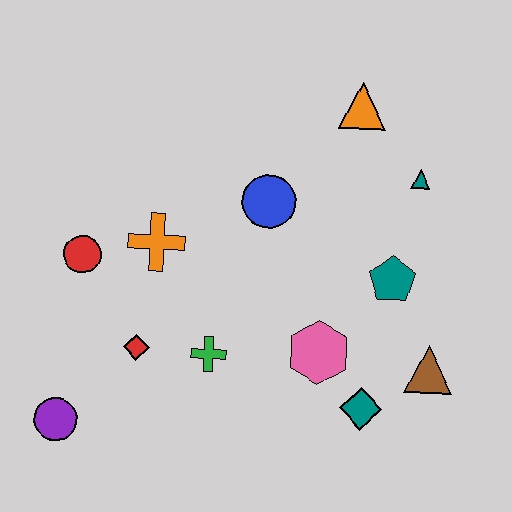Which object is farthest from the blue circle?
The purple circle is farthest from the blue circle.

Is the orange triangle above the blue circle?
Yes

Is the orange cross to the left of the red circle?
No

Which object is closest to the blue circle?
The orange cross is closest to the blue circle.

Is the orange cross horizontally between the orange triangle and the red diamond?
Yes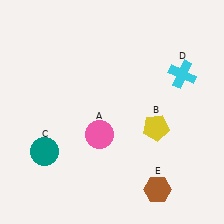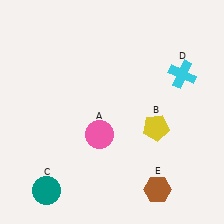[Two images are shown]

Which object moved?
The teal circle (C) moved down.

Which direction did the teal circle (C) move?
The teal circle (C) moved down.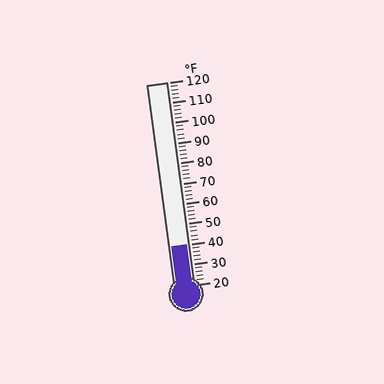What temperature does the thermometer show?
The thermometer shows approximately 40°F.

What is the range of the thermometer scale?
The thermometer scale ranges from 20°F to 120°F.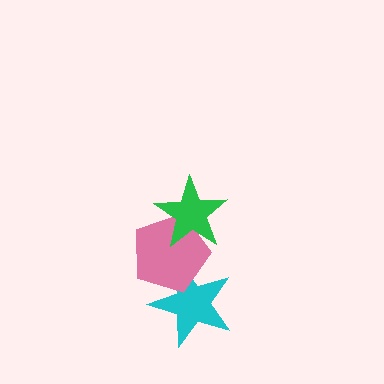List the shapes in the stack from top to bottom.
From top to bottom: the green star, the pink pentagon, the cyan star.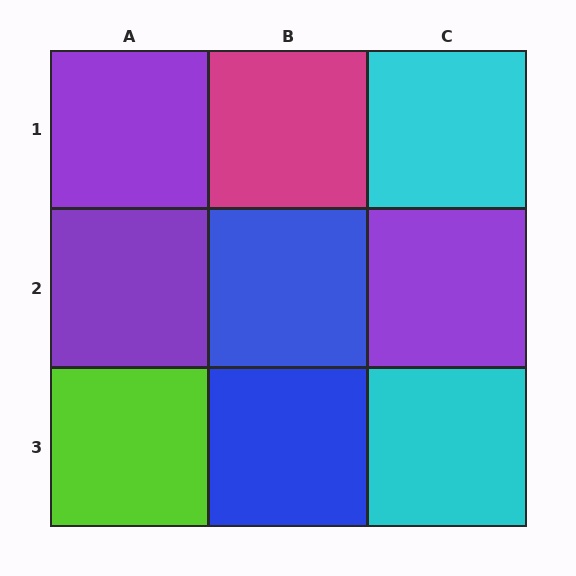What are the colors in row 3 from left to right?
Lime, blue, cyan.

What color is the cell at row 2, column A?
Purple.